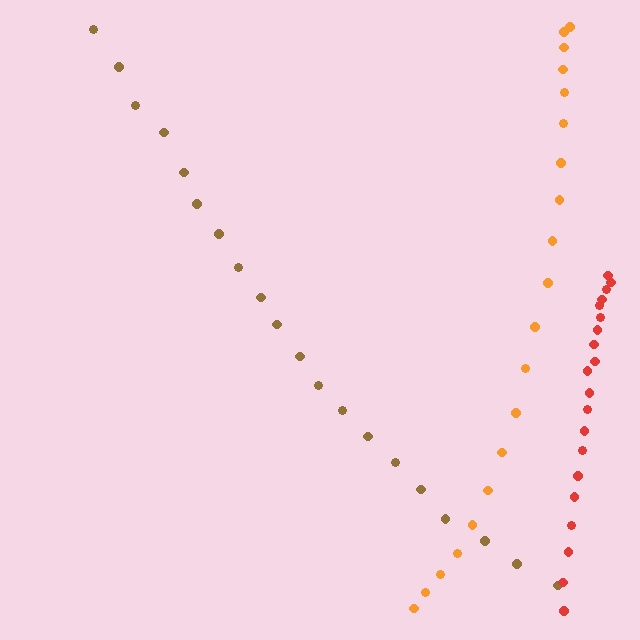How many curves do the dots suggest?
There are 3 distinct paths.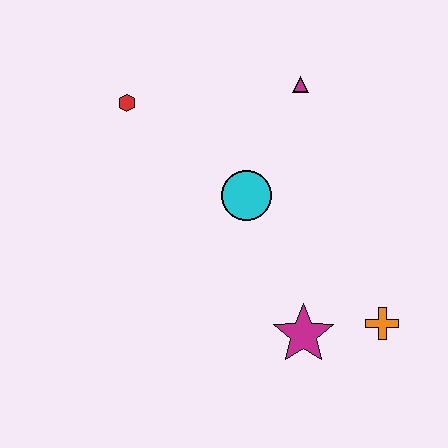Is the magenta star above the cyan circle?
No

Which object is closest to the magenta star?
The orange cross is closest to the magenta star.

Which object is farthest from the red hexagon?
The orange cross is farthest from the red hexagon.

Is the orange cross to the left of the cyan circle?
No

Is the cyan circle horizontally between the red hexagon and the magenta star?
Yes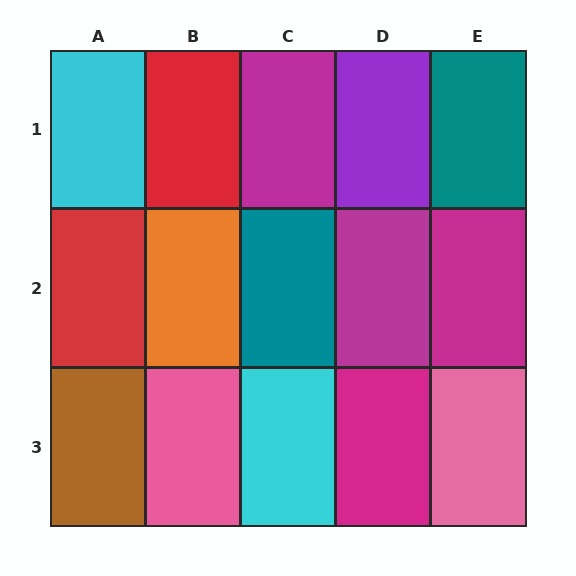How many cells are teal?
2 cells are teal.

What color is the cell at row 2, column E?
Magenta.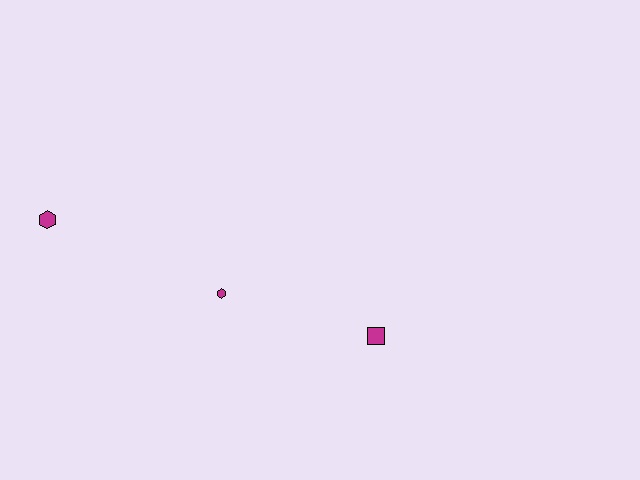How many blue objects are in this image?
There are no blue objects.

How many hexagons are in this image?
There are 2 hexagons.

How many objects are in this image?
There are 3 objects.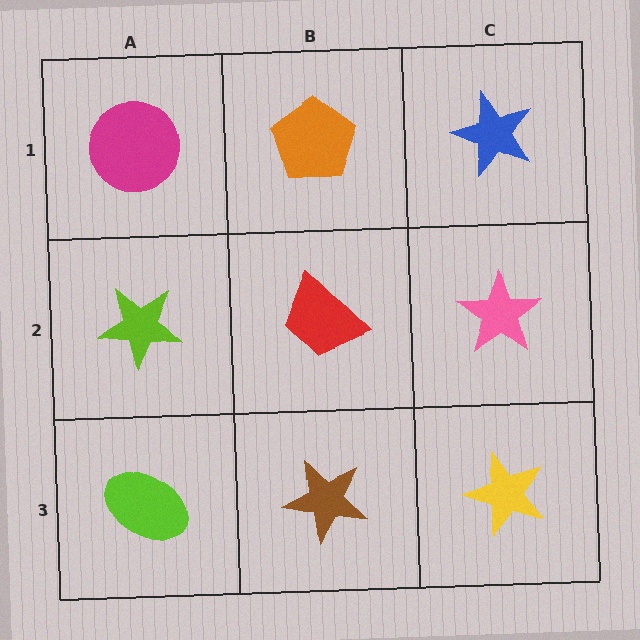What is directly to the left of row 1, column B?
A magenta circle.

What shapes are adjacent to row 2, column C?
A blue star (row 1, column C), a yellow star (row 3, column C), a red trapezoid (row 2, column B).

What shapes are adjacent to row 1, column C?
A pink star (row 2, column C), an orange pentagon (row 1, column B).